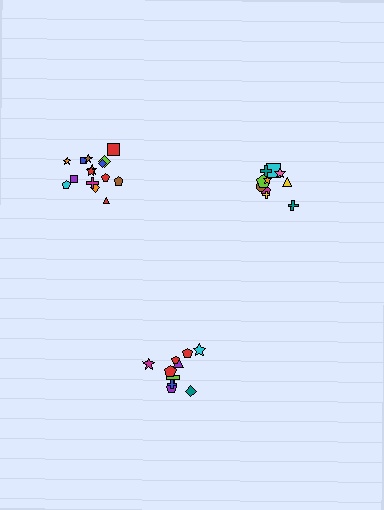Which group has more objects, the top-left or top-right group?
The top-left group.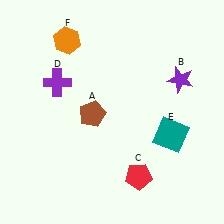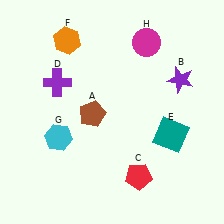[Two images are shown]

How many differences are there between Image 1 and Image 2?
There are 2 differences between the two images.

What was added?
A cyan hexagon (G), a magenta circle (H) were added in Image 2.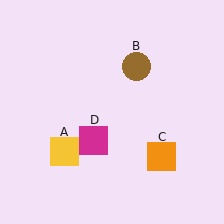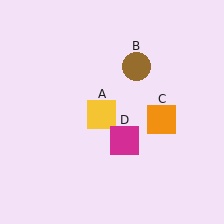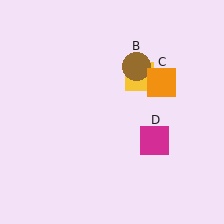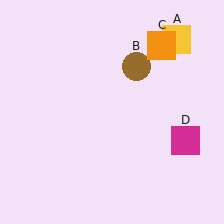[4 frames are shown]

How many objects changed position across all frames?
3 objects changed position: yellow square (object A), orange square (object C), magenta square (object D).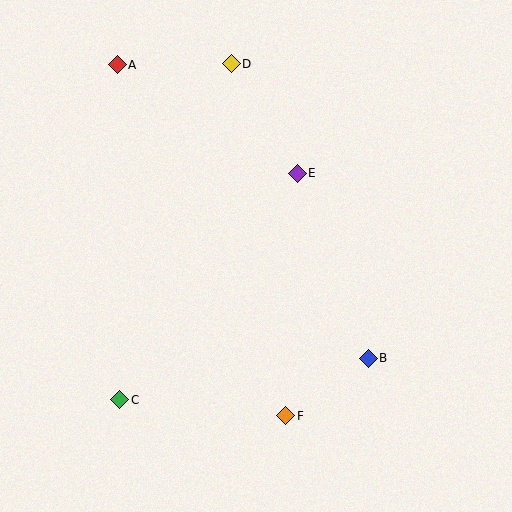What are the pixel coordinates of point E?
Point E is at (297, 173).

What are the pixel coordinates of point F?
Point F is at (286, 416).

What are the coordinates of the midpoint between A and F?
The midpoint between A and F is at (202, 240).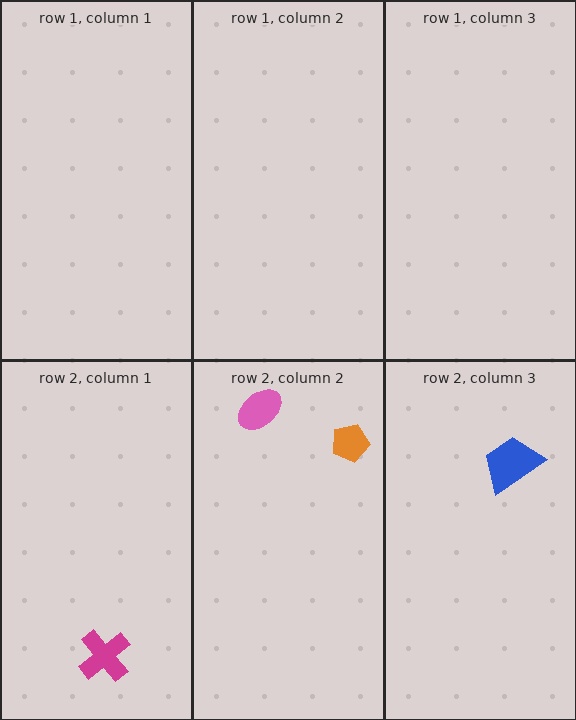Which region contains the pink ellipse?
The row 2, column 2 region.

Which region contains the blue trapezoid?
The row 2, column 3 region.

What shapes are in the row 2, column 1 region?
The magenta cross.